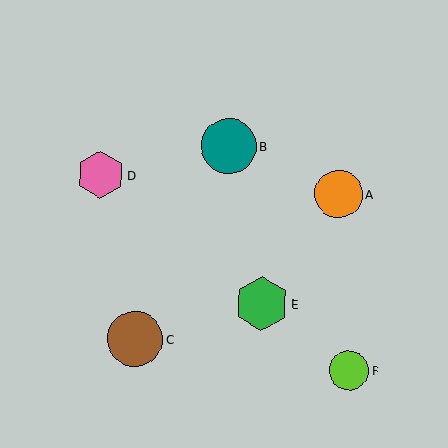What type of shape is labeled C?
Shape C is a brown circle.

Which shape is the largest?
The brown circle (labeled C) is the largest.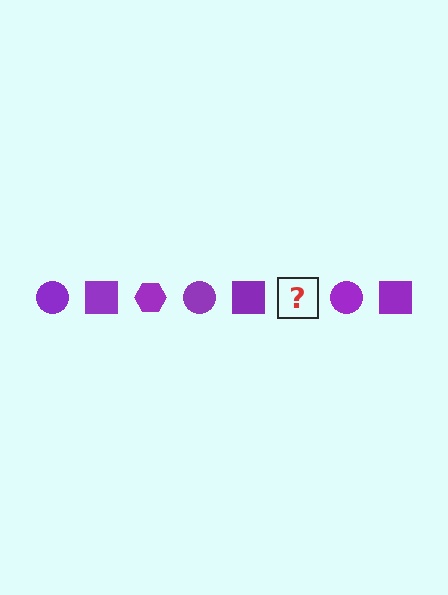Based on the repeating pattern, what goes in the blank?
The blank should be a purple hexagon.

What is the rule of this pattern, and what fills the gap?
The rule is that the pattern cycles through circle, square, hexagon shapes in purple. The gap should be filled with a purple hexagon.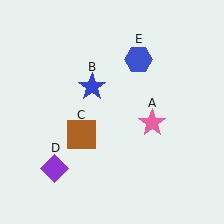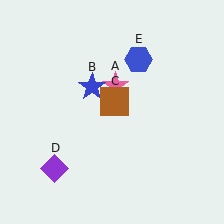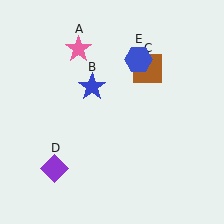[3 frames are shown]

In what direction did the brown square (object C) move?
The brown square (object C) moved up and to the right.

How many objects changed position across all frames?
2 objects changed position: pink star (object A), brown square (object C).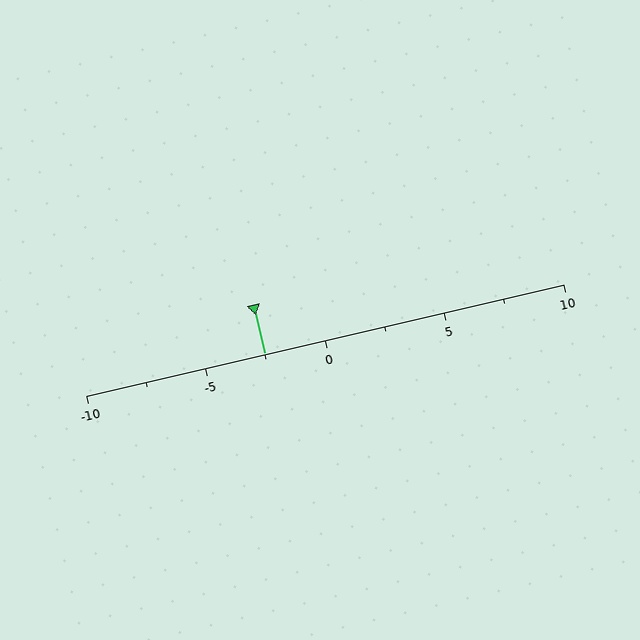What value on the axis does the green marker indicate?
The marker indicates approximately -2.5.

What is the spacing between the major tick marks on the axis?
The major ticks are spaced 5 apart.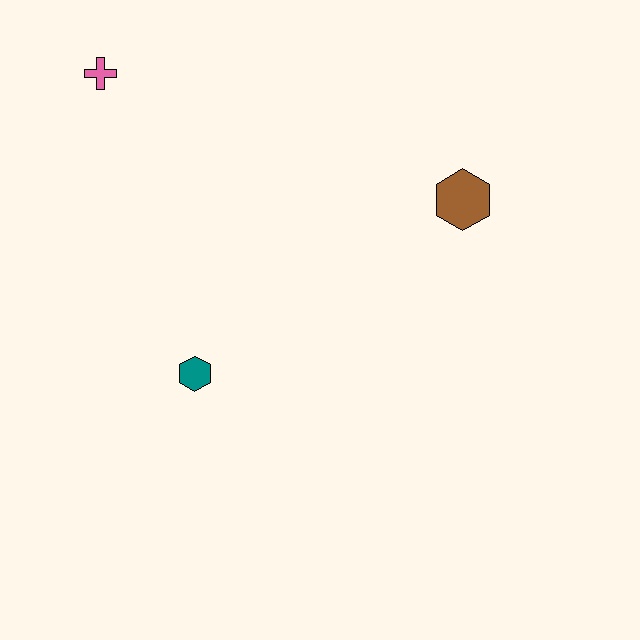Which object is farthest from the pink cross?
The brown hexagon is farthest from the pink cross.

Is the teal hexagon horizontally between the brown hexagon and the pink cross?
Yes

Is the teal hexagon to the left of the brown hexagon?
Yes